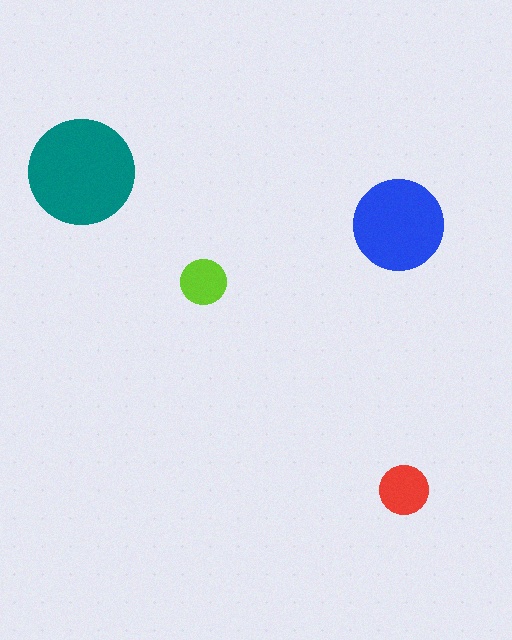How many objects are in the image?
There are 4 objects in the image.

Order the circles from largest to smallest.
the teal one, the blue one, the red one, the lime one.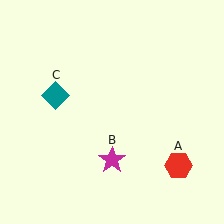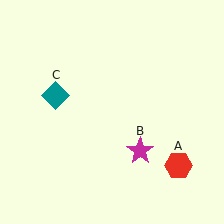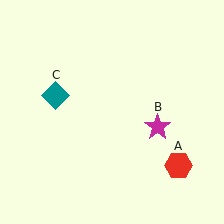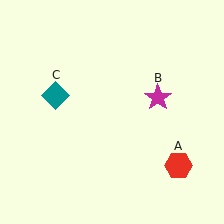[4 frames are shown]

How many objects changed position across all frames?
1 object changed position: magenta star (object B).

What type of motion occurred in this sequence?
The magenta star (object B) rotated counterclockwise around the center of the scene.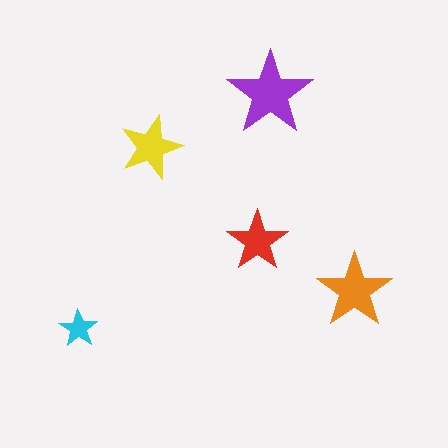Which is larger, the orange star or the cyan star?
The orange one.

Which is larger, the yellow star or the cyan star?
The yellow one.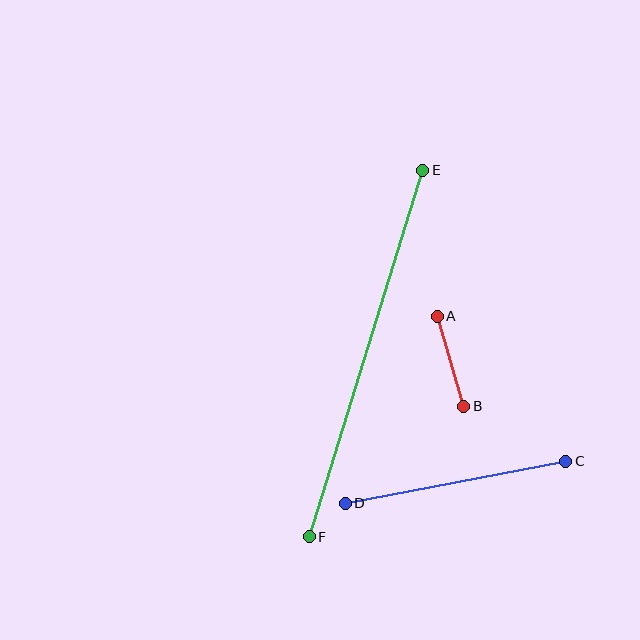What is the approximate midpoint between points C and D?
The midpoint is at approximately (456, 482) pixels.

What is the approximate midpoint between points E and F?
The midpoint is at approximately (366, 354) pixels.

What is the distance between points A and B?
The distance is approximately 94 pixels.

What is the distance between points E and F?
The distance is approximately 384 pixels.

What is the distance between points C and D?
The distance is approximately 225 pixels.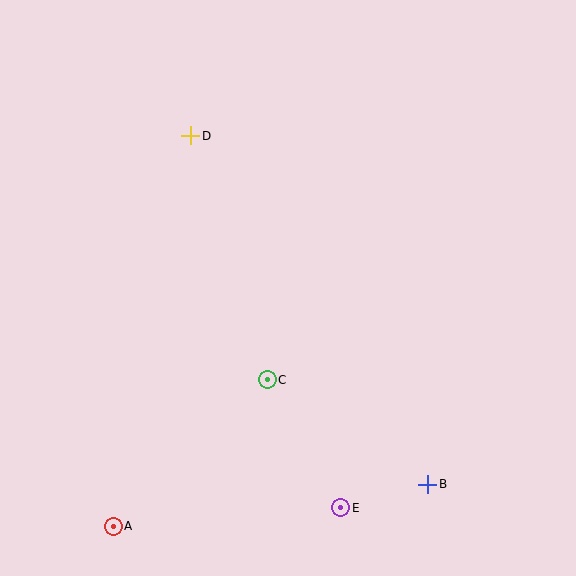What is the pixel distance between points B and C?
The distance between B and C is 191 pixels.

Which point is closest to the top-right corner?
Point D is closest to the top-right corner.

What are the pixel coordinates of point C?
Point C is at (267, 380).